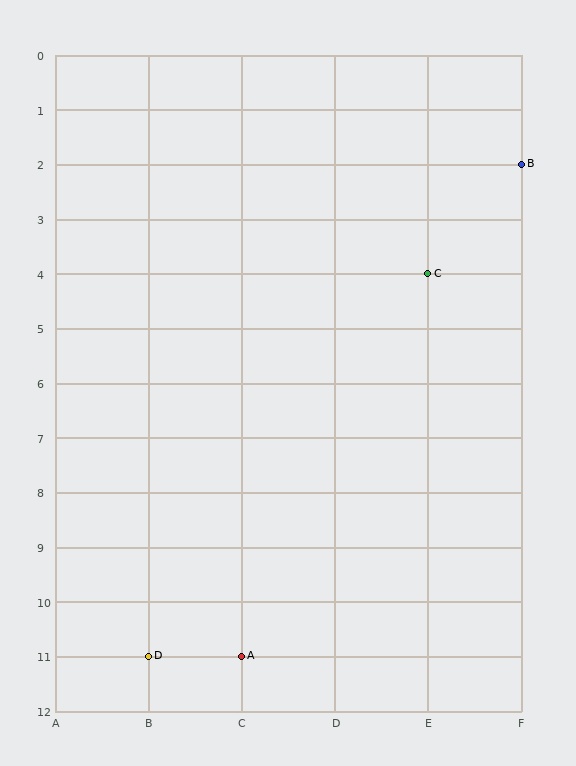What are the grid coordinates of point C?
Point C is at grid coordinates (E, 4).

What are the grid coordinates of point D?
Point D is at grid coordinates (B, 11).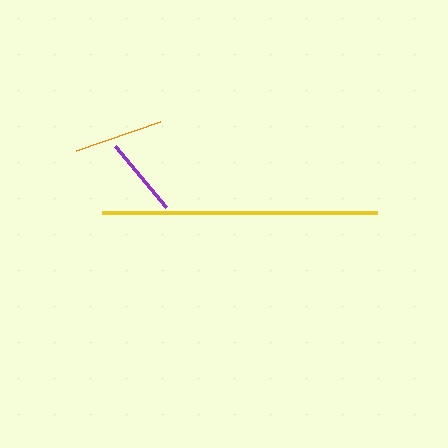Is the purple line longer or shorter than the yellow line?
The yellow line is longer than the purple line.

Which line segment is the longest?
The yellow line is the longest at approximately 275 pixels.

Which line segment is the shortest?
The purple line is the shortest at approximately 79 pixels.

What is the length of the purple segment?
The purple segment is approximately 79 pixels long.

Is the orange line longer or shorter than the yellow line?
The yellow line is longer than the orange line.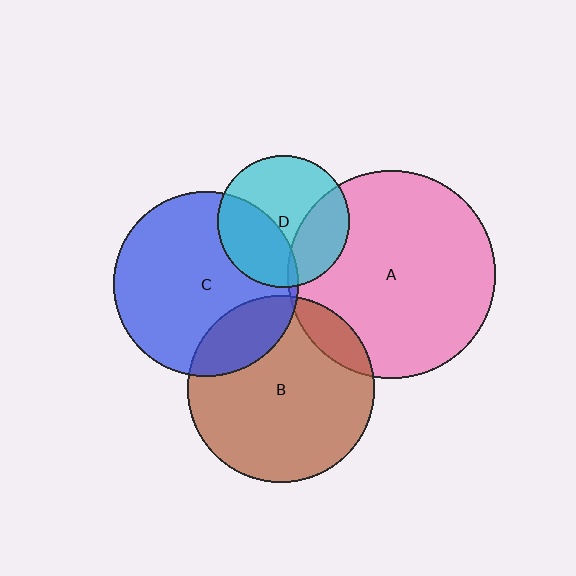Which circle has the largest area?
Circle A (pink).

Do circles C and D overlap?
Yes.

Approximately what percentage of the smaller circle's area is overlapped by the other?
Approximately 35%.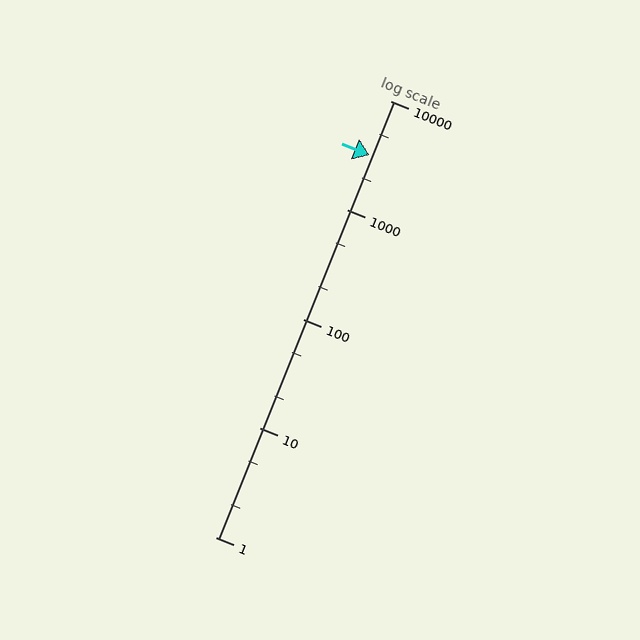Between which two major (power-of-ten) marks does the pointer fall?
The pointer is between 1000 and 10000.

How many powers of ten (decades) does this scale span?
The scale spans 4 decades, from 1 to 10000.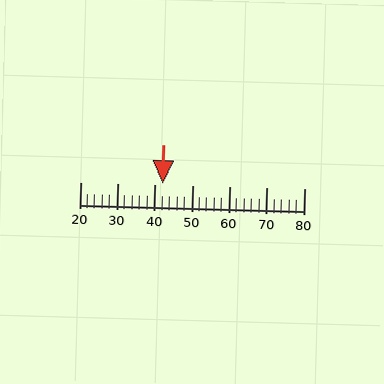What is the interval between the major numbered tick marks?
The major tick marks are spaced 10 units apart.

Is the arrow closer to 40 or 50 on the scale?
The arrow is closer to 40.